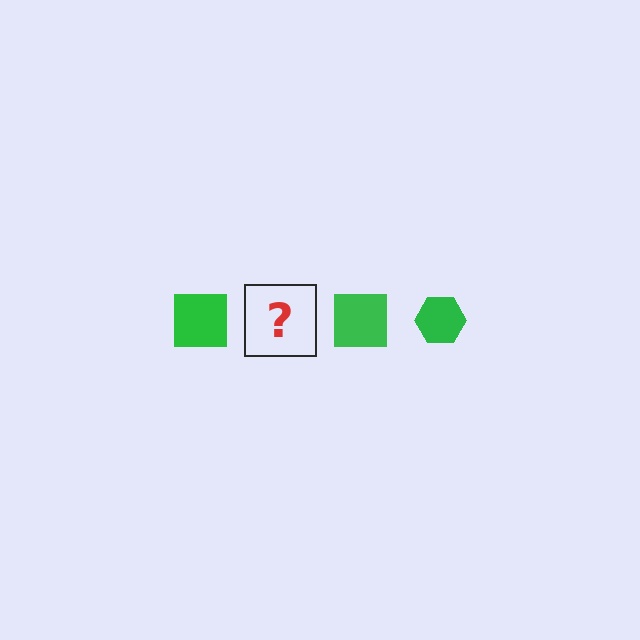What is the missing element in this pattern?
The missing element is a green hexagon.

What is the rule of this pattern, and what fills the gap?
The rule is that the pattern cycles through square, hexagon shapes in green. The gap should be filled with a green hexagon.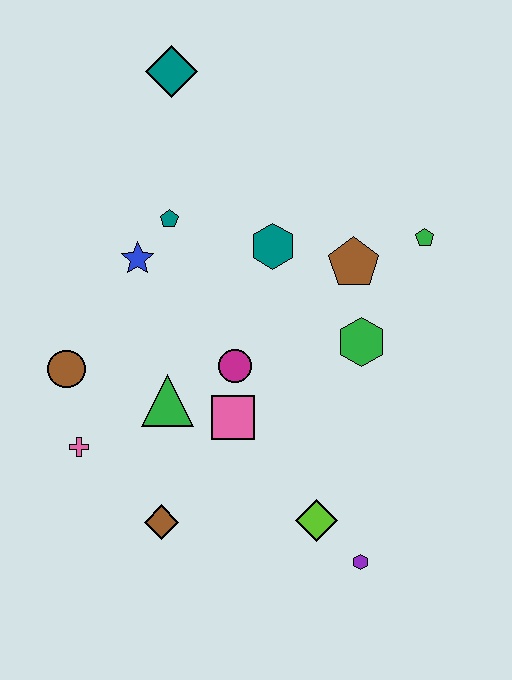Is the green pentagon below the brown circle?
No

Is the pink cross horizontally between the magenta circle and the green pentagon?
No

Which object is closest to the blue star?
The teal pentagon is closest to the blue star.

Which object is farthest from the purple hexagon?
The teal diamond is farthest from the purple hexagon.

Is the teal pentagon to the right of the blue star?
Yes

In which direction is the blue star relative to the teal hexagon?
The blue star is to the left of the teal hexagon.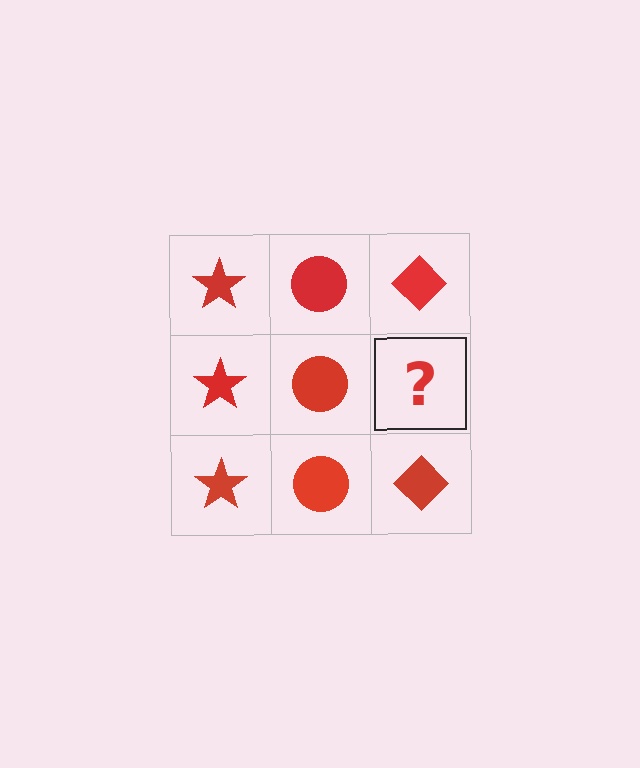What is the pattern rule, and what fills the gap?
The rule is that each column has a consistent shape. The gap should be filled with a red diamond.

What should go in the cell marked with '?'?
The missing cell should contain a red diamond.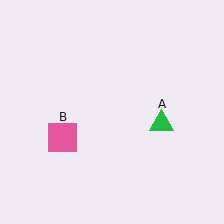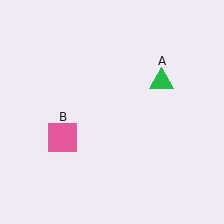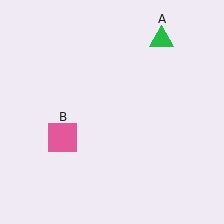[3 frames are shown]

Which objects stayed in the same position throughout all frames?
Pink square (object B) remained stationary.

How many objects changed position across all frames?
1 object changed position: green triangle (object A).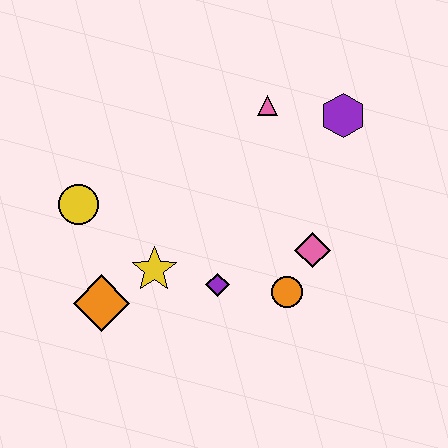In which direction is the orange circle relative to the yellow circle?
The orange circle is to the right of the yellow circle.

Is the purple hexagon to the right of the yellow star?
Yes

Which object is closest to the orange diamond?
The yellow star is closest to the orange diamond.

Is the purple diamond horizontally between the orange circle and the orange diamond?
Yes